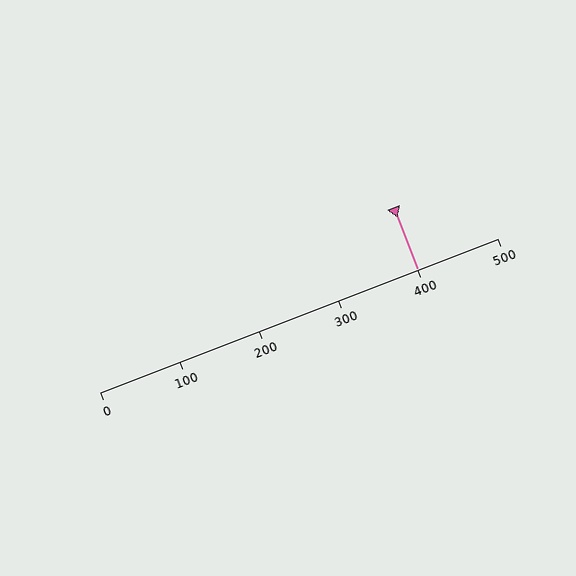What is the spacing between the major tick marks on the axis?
The major ticks are spaced 100 apart.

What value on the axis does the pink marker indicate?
The marker indicates approximately 400.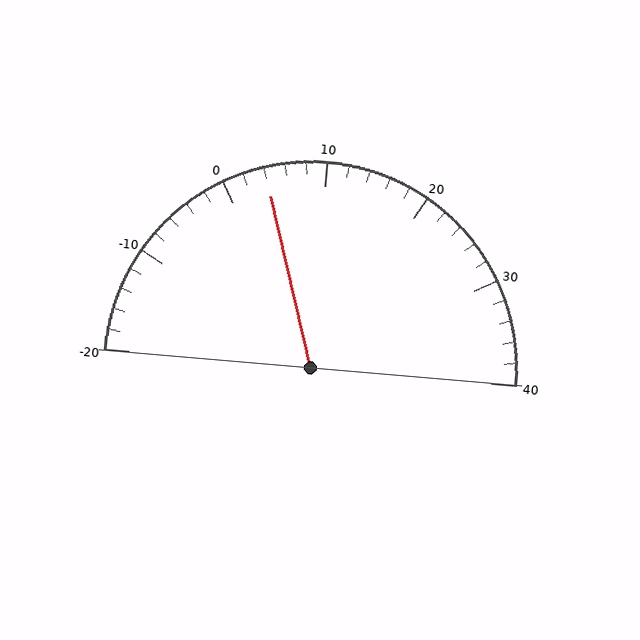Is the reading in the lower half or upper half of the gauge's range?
The reading is in the lower half of the range (-20 to 40).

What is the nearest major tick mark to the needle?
The nearest major tick mark is 0.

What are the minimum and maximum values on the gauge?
The gauge ranges from -20 to 40.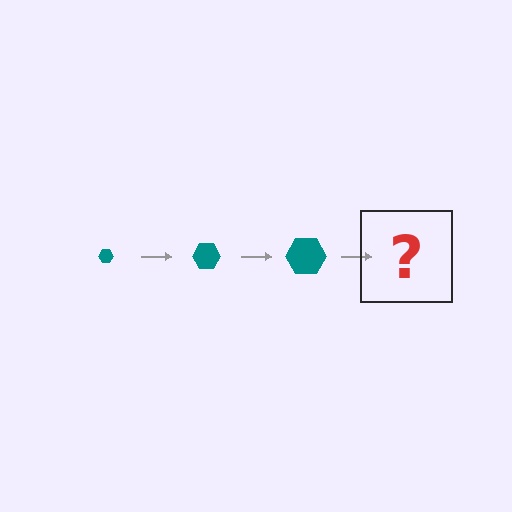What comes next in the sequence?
The next element should be a teal hexagon, larger than the previous one.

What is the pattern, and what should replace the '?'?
The pattern is that the hexagon gets progressively larger each step. The '?' should be a teal hexagon, larger than the previous one.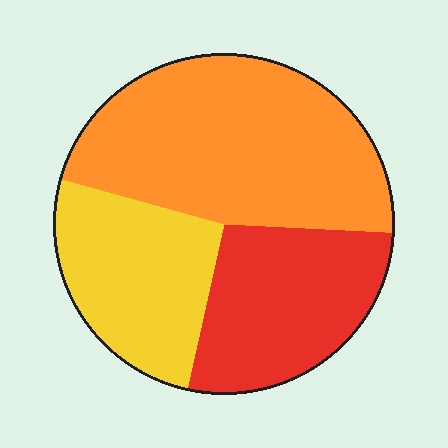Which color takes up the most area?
Orange, at roughly 45%.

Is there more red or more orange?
Orange.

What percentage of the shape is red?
Red covers around 30% of the shape.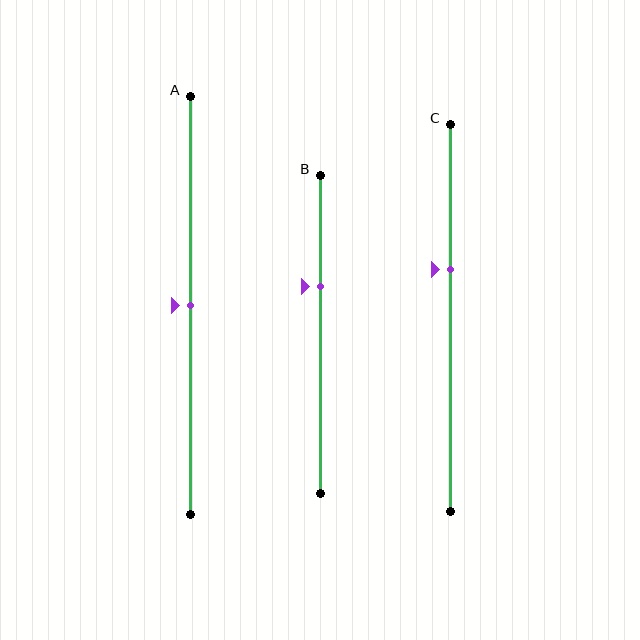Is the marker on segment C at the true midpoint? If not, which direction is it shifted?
No, the marker on segment C is shifted upward by about 13% of the segment length.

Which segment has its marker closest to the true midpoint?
Segment A has its marker closest to the true midpoint.